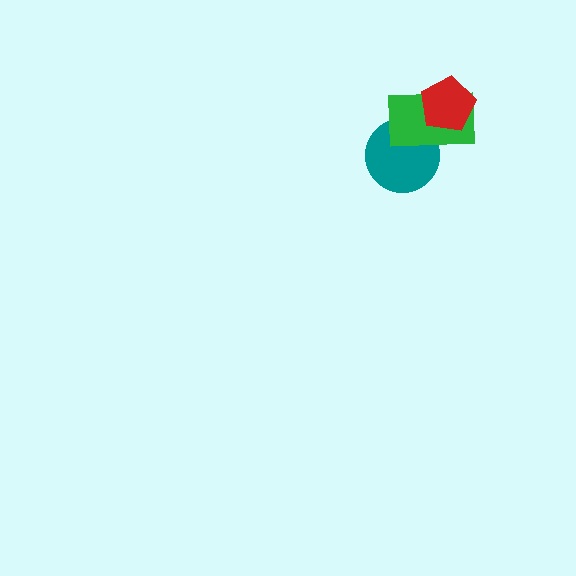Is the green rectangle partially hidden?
Yes, it is partially covered by another shape.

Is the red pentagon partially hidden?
No, no other shape covers it.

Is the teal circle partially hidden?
Yes, it is partially covered by another shape.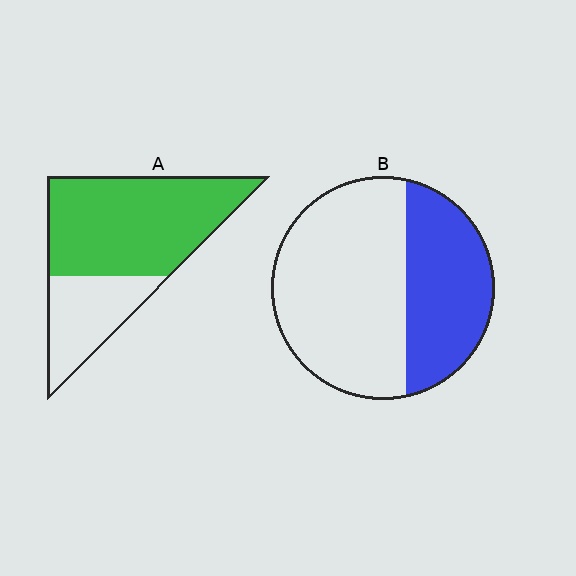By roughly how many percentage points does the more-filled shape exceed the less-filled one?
By roughly 30 percentage points (A over B).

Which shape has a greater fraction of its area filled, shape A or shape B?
Shape A.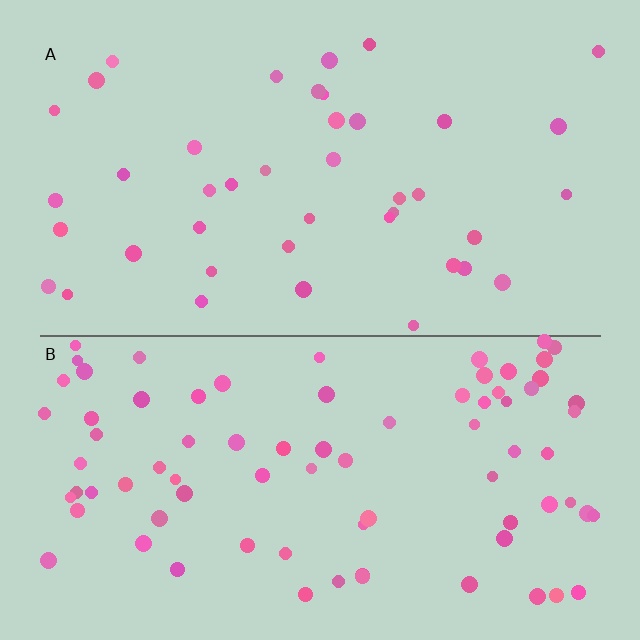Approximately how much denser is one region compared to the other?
Approximately 2.0× — region B over region A.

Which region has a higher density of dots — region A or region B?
B (the bottom).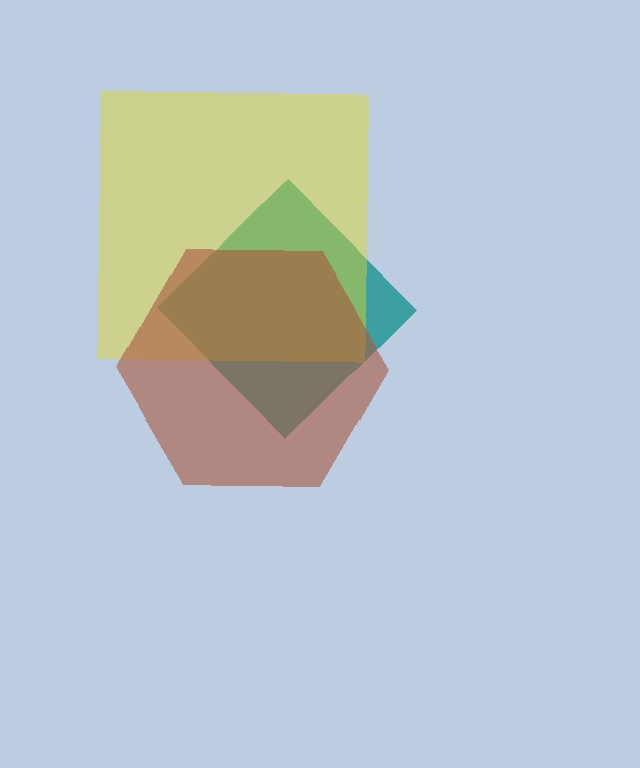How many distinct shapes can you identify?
There are 3 distinct shapes: a teal diamond, a yellow square, a brown hexagon.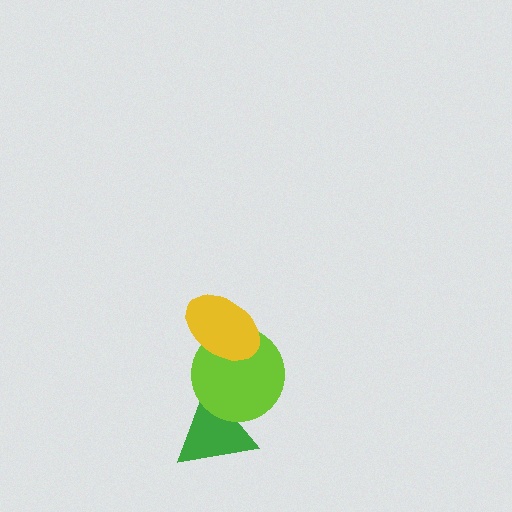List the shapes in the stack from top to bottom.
From top to bottom: the yellow ellipse, the lime circle, the green triangle.